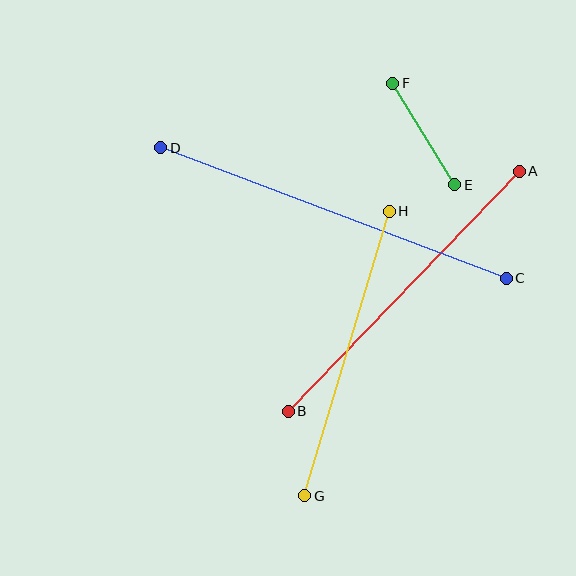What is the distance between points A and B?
The distance is approximately 333 pixels.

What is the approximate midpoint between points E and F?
The midpoint is at approximately (424, 134) pixels.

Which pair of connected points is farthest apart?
Points C and D are farthest apart.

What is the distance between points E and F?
The distance is approximately 119 pixels.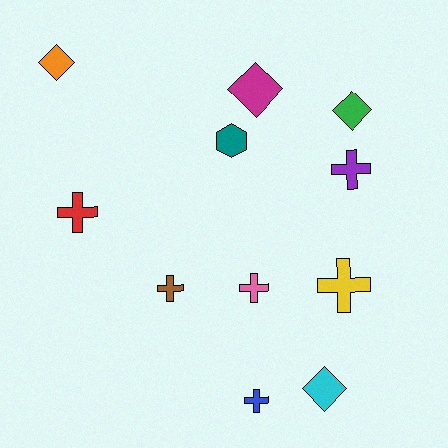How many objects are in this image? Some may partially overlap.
There are 11 objects.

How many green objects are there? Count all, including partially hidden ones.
There is 1 green object.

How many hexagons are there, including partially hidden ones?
There is 1 hexagon.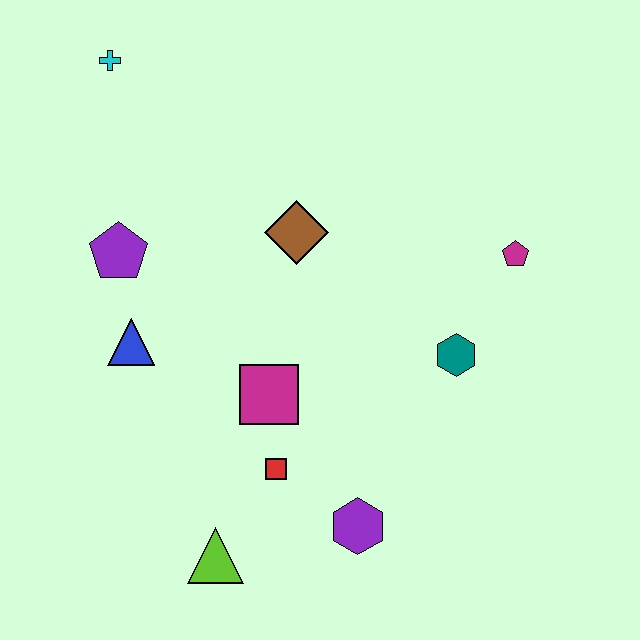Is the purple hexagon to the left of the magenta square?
No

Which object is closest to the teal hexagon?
The magenta pentagon is closest to the teal hexagon.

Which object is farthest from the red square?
The cyan cross is farthest from the red square.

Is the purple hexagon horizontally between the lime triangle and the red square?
No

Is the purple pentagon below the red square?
No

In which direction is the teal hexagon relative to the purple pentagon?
The teal hexagon is to the right of the purple pentagon.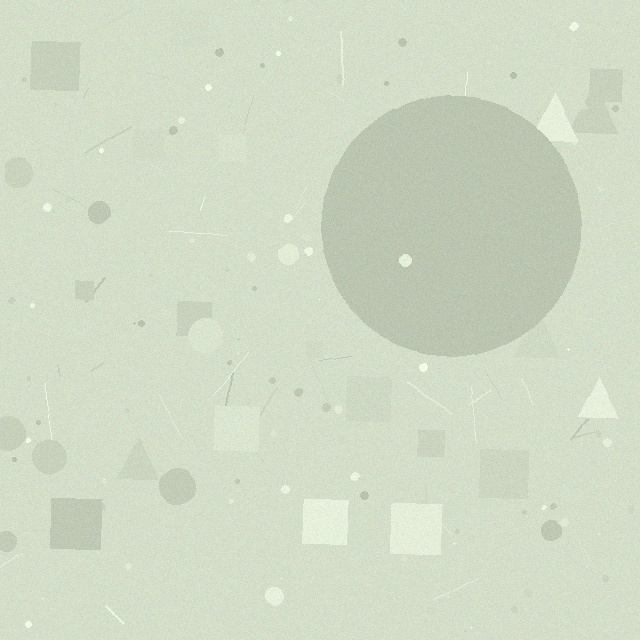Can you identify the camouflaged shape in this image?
The camouflaged shape is a circle.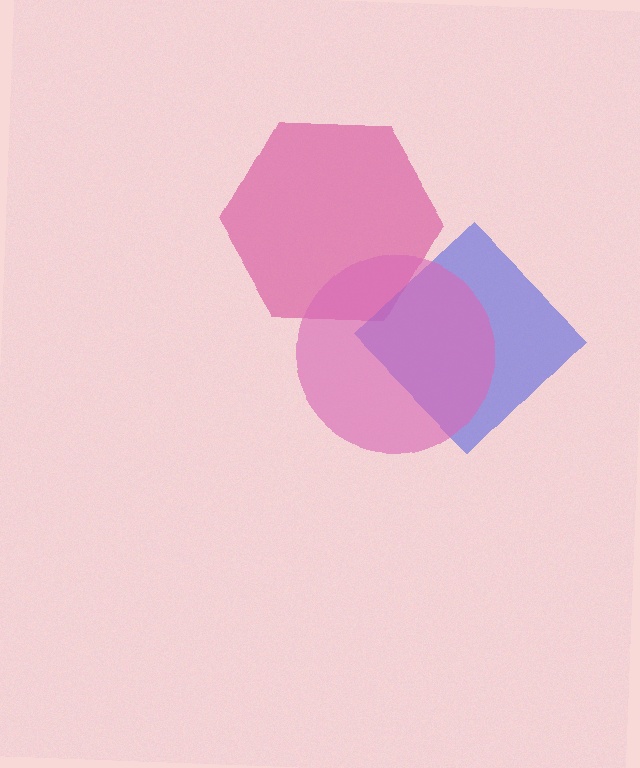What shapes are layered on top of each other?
The layered shapes are: a magenta hexagon, a blue diamond, a pink circle.